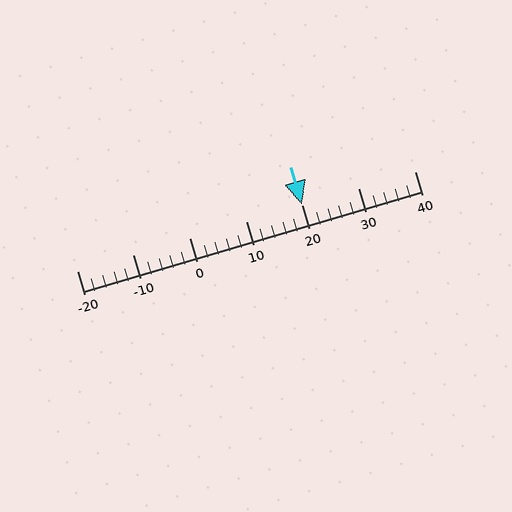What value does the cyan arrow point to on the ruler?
The cyan arrow points to approximately 20.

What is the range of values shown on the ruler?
The ruler shows values from -20 to 40.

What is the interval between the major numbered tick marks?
The major tick marks are spaced 10 units apart.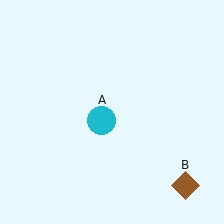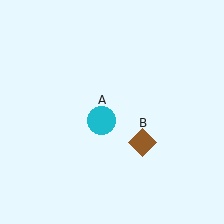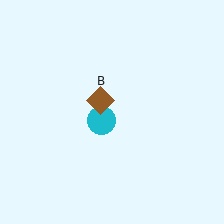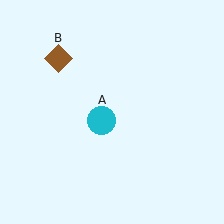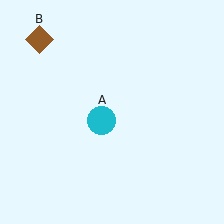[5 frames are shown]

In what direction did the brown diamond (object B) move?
The brown diamond (object B) moved up and to the left.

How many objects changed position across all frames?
1 object changed position: brown diamond (object B).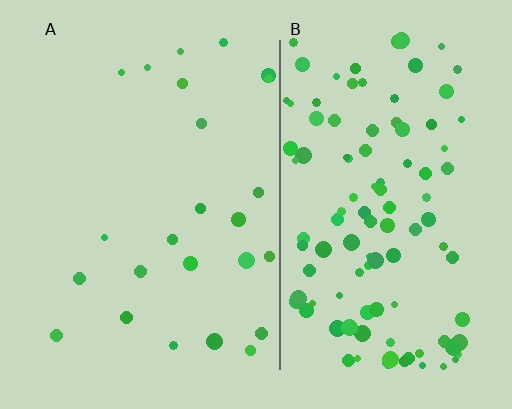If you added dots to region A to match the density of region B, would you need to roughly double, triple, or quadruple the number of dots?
Approximately quadruple.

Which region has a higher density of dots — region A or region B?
B (the right).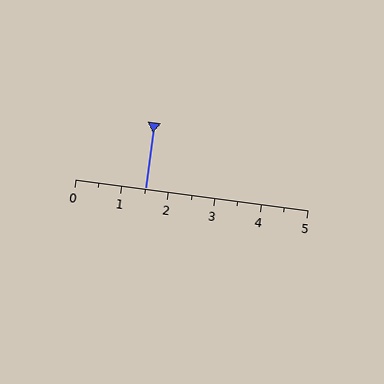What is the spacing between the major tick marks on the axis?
The major ticks are spaced 1 apart.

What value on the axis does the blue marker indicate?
The marker indicates approximately 1.5.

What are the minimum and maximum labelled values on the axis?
The axis runs from 0 to 5.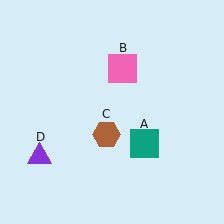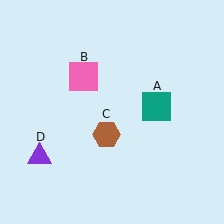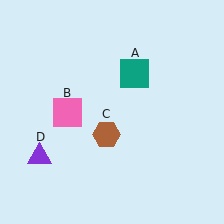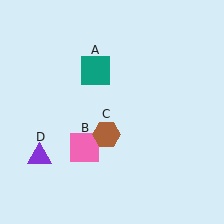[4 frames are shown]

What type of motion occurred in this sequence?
The teal square (object A), pink square (object B) rotated counterclockwise around the center of the scene.